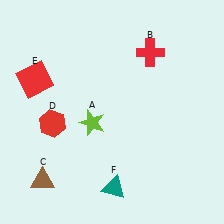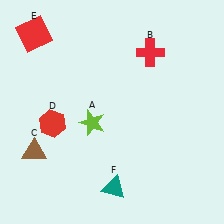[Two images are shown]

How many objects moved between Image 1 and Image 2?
2 objects moved between the two images.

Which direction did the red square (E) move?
The red square (E) moved up.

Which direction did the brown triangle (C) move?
The brown triangle (C) moved up.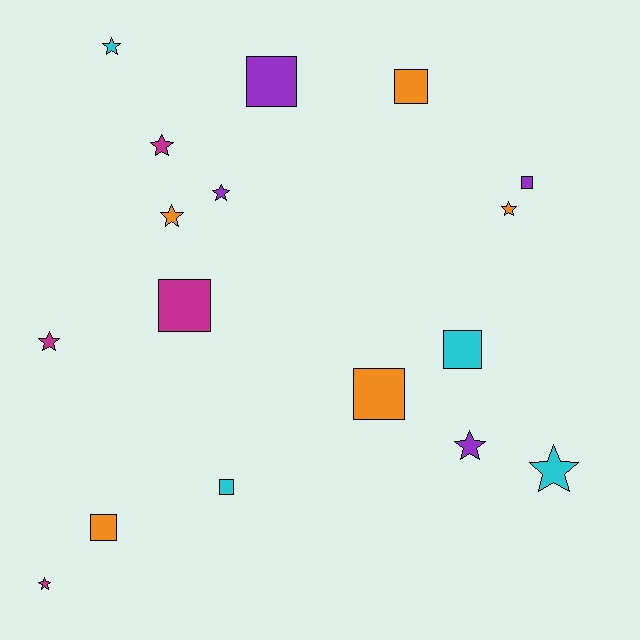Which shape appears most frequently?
Star, with 9 objects.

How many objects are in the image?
There are 17 objects.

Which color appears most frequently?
Orange, with 5 objects.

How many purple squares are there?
There are 2 purple squares.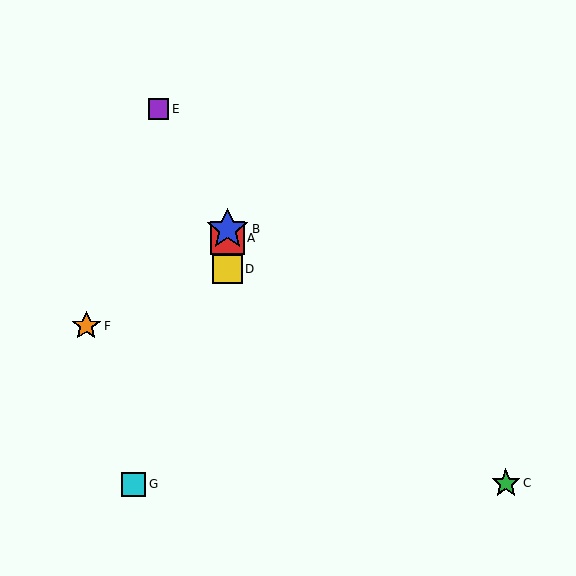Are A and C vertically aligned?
No, A is at x≈228 and C is at x≈506.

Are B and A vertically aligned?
Yes, both are at x≈228.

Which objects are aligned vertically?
Objects A, B, D are aligned vertically.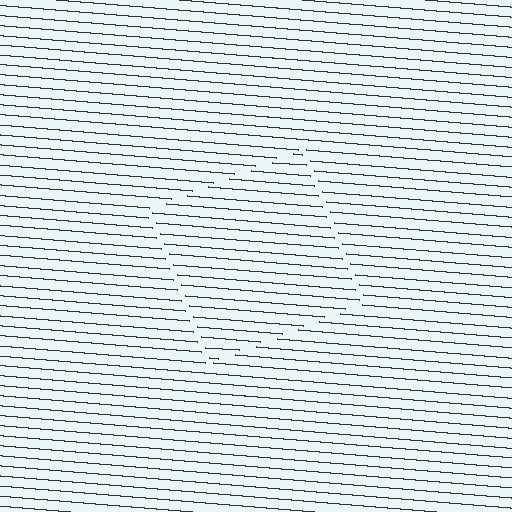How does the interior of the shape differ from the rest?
The interior of the shape contains the same grating, shifted by half a period — the contour is defined by the phase discontinuity where line-ends from the inner and outer gratings abut.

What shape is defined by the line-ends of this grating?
An illusory square. The interior of the shape contains the same grating, shifted by half a period — the contour is defined by the phase discontinuity where line-ends from the inner and outer gratings abut.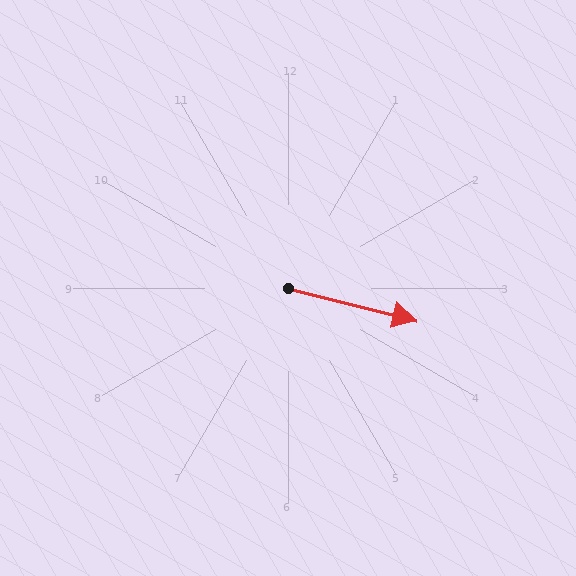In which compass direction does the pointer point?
East.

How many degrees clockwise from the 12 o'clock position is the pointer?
Approximately 104 degrees.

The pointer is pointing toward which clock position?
Roughly 3 o'clock.